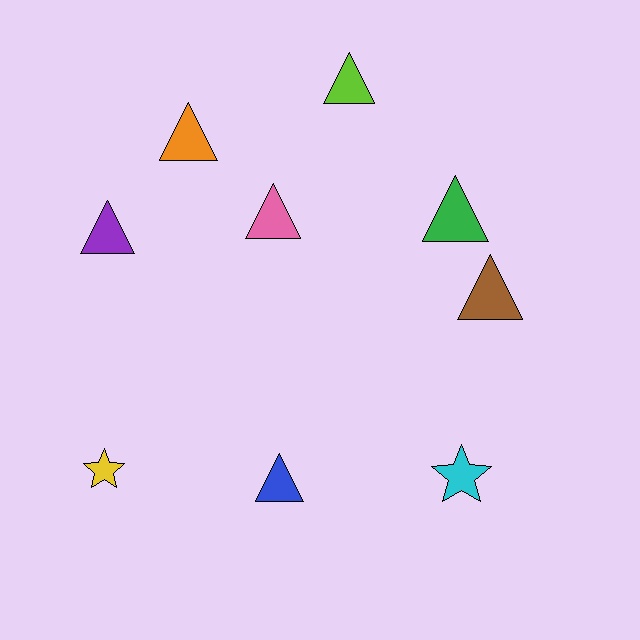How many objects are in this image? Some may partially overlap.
There are 9 objects.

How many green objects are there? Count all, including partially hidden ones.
There is 1 green object.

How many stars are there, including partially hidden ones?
There are 2 stars.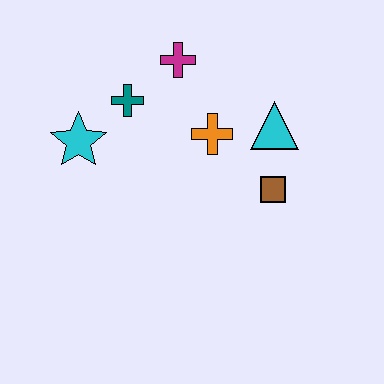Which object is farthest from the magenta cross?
The brown square is farthest from the magenta cross.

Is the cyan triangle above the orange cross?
Yes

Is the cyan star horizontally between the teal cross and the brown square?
No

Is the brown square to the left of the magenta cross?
No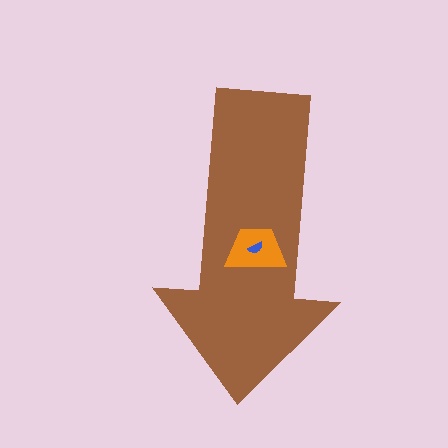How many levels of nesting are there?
3.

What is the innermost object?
The blue semicircle.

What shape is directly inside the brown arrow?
The orange trapezoid.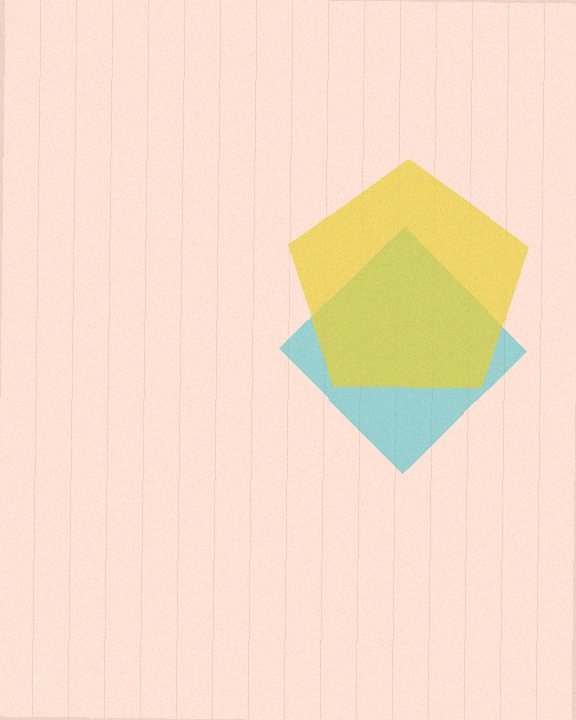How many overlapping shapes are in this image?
There are 2 overlapping shapes in the image.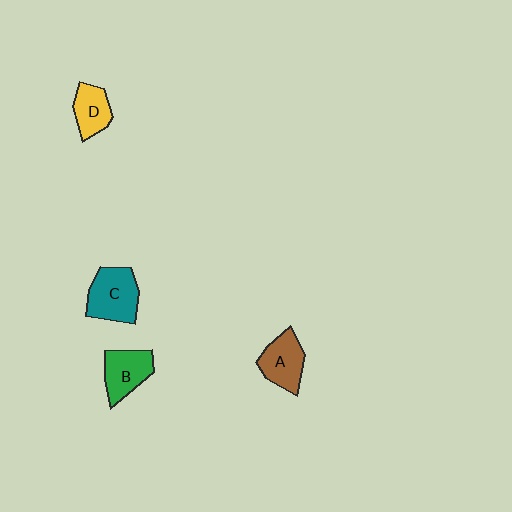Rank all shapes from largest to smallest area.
From largest to smallest: C (teal), B (green), A (brown), D (yellow).